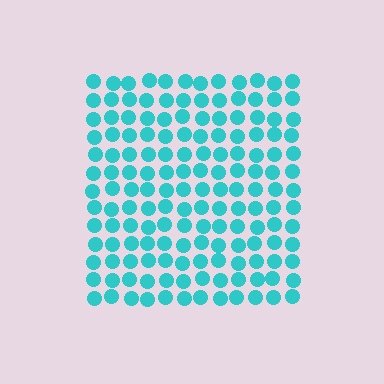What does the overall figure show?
The overall figure shows a square.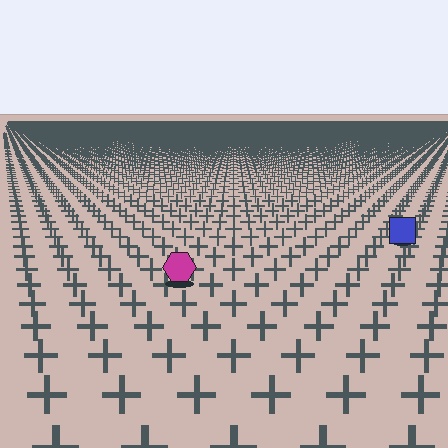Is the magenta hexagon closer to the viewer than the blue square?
Yes. The magenta hexagon is closer — you can tell from the texture gradient: the ground texture is coarser near it.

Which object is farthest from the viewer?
The blue square is farthest from the viewer. It appears smaller and the ground texture around it is denser.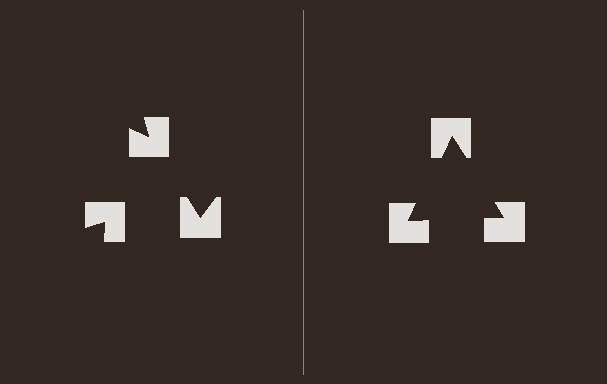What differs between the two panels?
The notched squares are positioned identically on both sides; only the wedge orientations differ. On the right they align to a triangle; on the left they are misaligned.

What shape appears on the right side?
An illusory triangle.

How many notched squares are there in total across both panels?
6 — 3 on each side.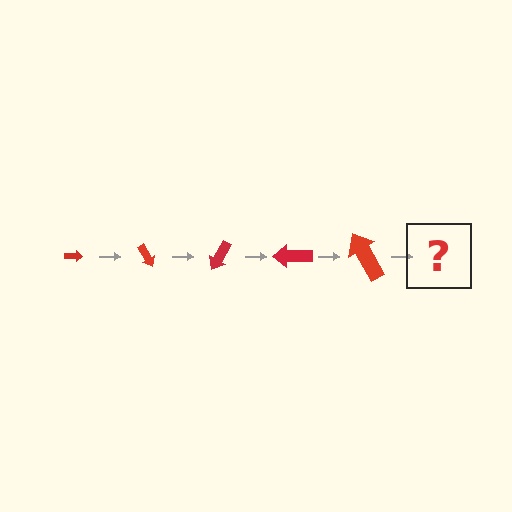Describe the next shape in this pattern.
It should be an arrow, larger than the previous one and rotated 300 degrees from the start.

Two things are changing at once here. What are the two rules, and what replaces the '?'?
The two rules are that the arrow grows larger each step and it rotates 60 degrees each step. The '?' should be an arrow, larger than the previous one and rotated 300 degrees from the start.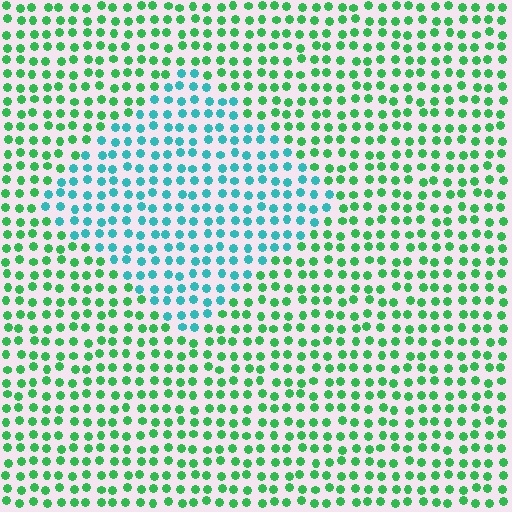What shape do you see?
I see a diamond.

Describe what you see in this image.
The image is filled with small green elements in a uniform arrangement. A diamond-shaped region is visible where the elements are tinted to a slightly different hue, forming a subtle color boundary.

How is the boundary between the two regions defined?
The boundary is defined purely by a slight shift in hue (about 46 degrees). Spacing, size, and orientation are identical on both sides.